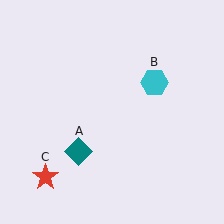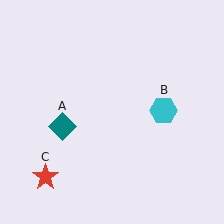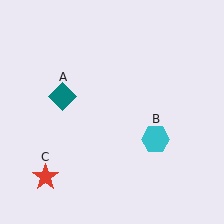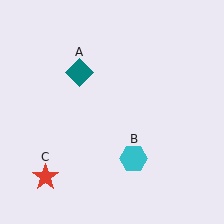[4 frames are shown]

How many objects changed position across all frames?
2 objects changed position: teal diamond (object A), cyan hexagon (object B).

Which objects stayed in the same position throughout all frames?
Red star (object C) remained stationary.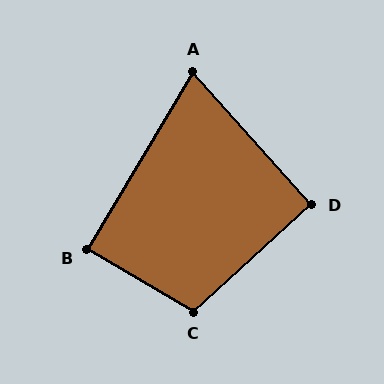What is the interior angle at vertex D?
Approximately 91 degrees (approximately right).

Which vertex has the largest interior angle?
C, at approximately 107 degrees.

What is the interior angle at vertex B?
Approximately 89 degrees (approximately right).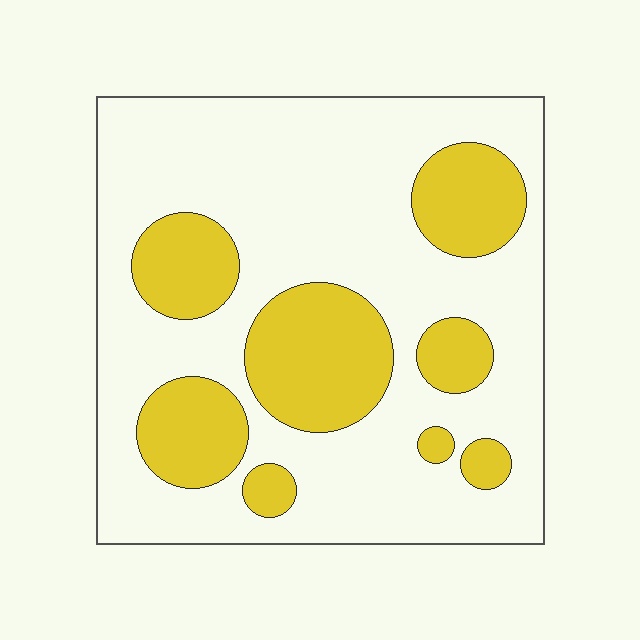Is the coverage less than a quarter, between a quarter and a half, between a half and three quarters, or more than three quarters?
Between a quarter and a half.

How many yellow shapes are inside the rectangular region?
8.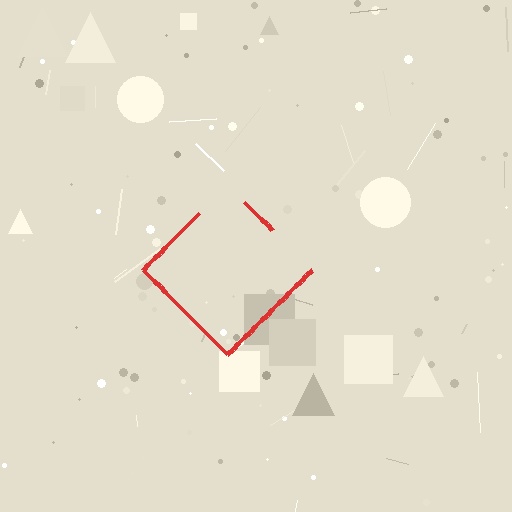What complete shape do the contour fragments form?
The contour fragments form a diamond.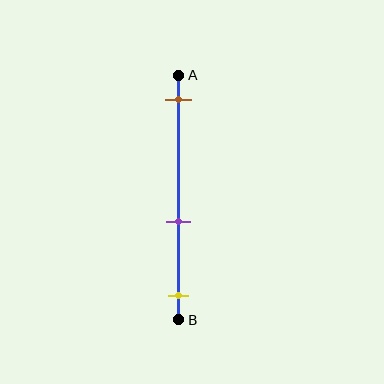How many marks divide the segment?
There are 3 marks dividing the segment.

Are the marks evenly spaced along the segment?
No, the marks are not evenly spaced.